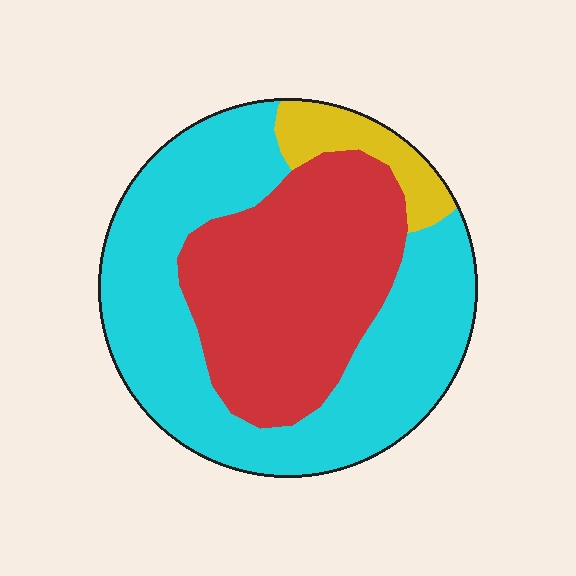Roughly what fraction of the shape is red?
Red takes up about three eighths (3/8) of the shape.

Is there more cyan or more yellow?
Cyan.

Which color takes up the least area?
Yellow, at roughly 10%.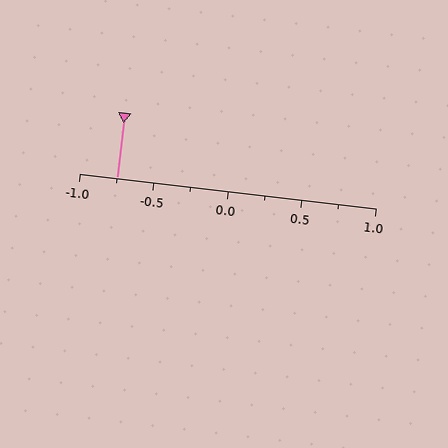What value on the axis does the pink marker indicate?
The marker indicates approximately -0.75.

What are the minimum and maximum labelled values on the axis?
The axis runs from -1.0 to 1.0.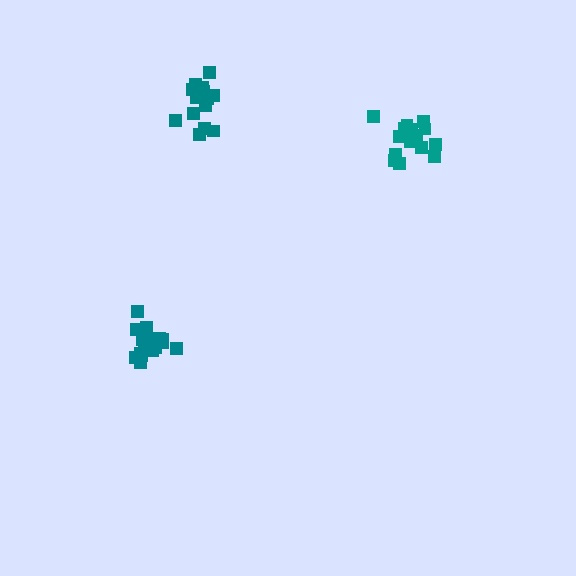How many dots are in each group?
Group 1: 15 dots, Group 2: 17 dots, Group 3: 14 dots (46 total).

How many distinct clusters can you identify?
There are 3 distinct clusters.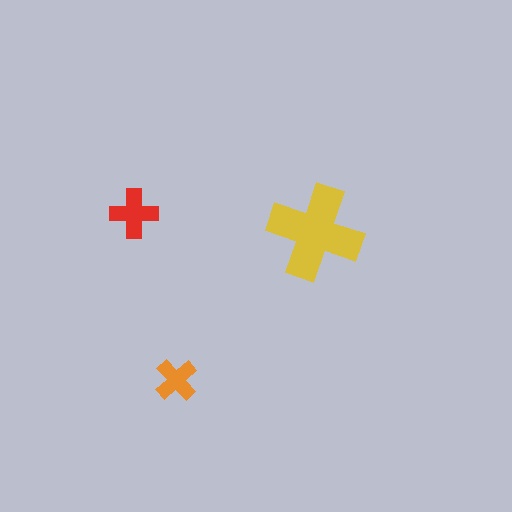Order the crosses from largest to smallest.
the yellow one, the red one, the orange one.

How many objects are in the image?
There are 3 objects in the image.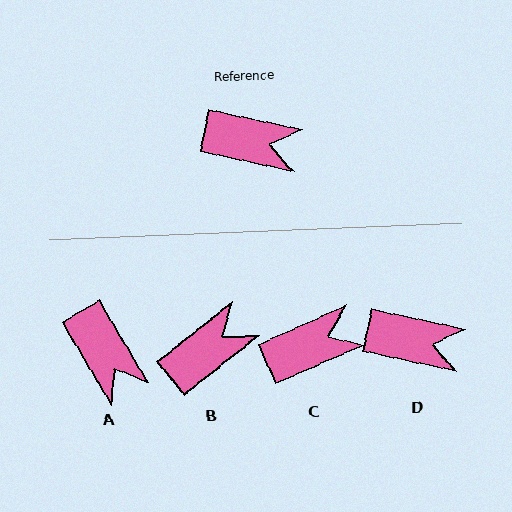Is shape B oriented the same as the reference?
No, it is off by about 51 degrees.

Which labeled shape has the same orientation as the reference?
D.